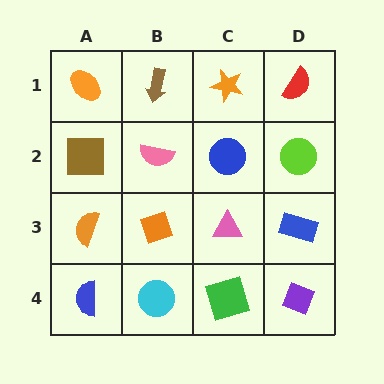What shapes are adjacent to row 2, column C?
An orange star (row 1, column C), a pink triangle (row 3, column C), a pink semicircle (row 2, column B), a lime circle (row 2, column D).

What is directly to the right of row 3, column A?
An orange diamond.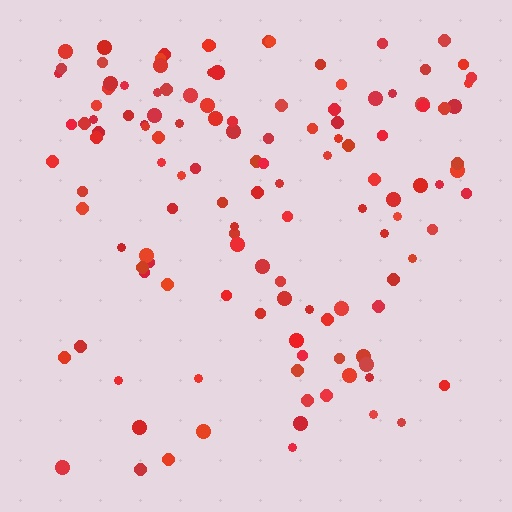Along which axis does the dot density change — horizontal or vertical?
Vertical.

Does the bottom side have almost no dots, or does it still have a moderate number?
Still a moderate number, just noticeably fewer than the top.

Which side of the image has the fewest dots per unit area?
The bottom.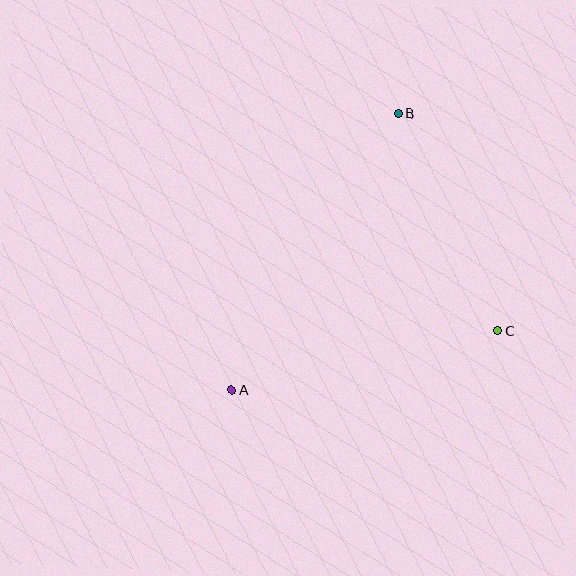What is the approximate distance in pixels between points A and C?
The distance between A and C is approximately 272 pixels.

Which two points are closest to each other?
Points B and C are closest to each other.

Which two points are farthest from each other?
Points A and B are farthest from each other.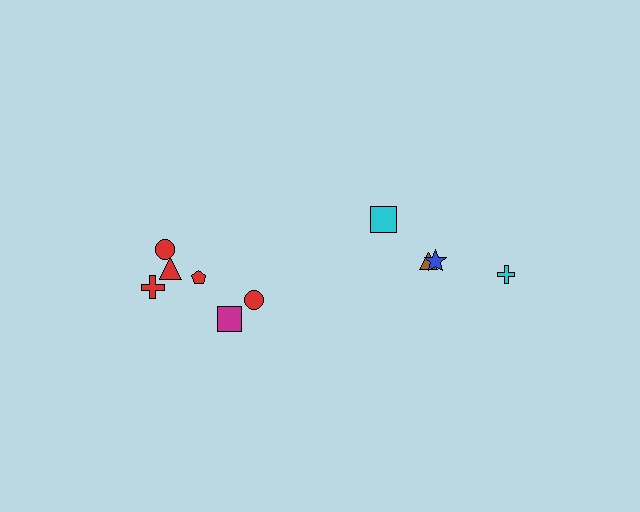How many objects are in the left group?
There are 6 objects.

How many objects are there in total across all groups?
There are 10 objects.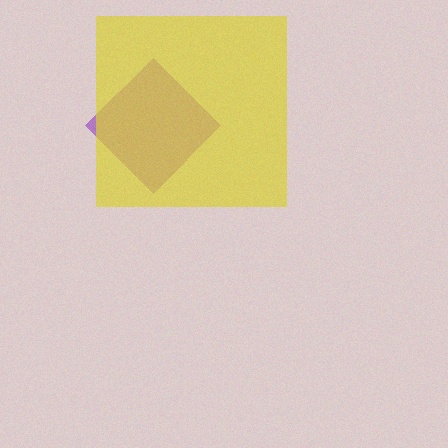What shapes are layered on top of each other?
The layered shapes are: a purple diamond, a yellow square.